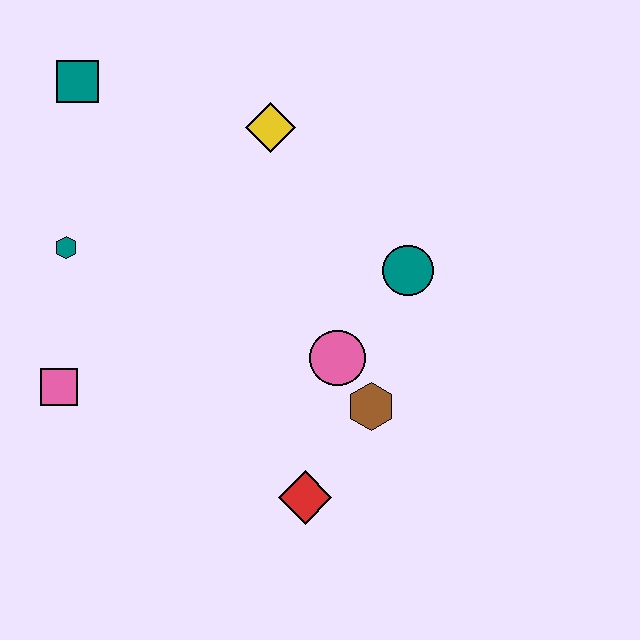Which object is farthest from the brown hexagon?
The teal square is farthest from the brown hexagon.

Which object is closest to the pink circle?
The brown hexagon is closest to the pink circle.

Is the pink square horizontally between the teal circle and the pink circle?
No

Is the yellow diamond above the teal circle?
Yes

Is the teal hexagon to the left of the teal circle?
Yes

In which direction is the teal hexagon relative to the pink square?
The teal hexagon is above the pink square.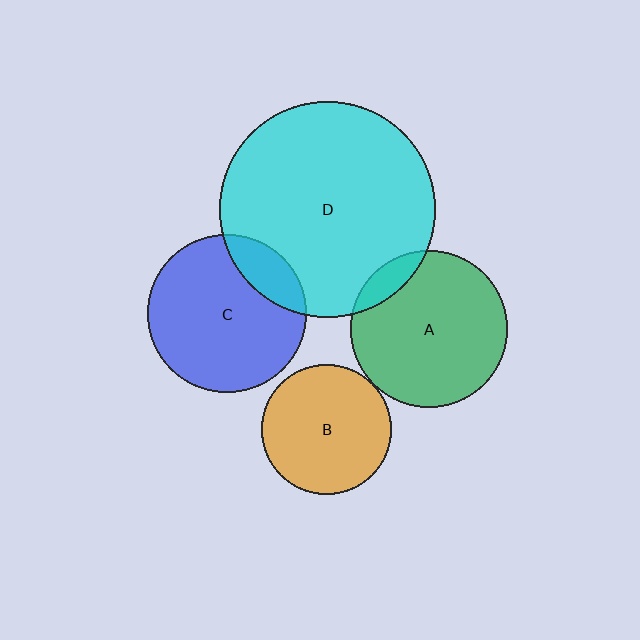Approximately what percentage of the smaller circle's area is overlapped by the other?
Approximately 5%.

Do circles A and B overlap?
Yes.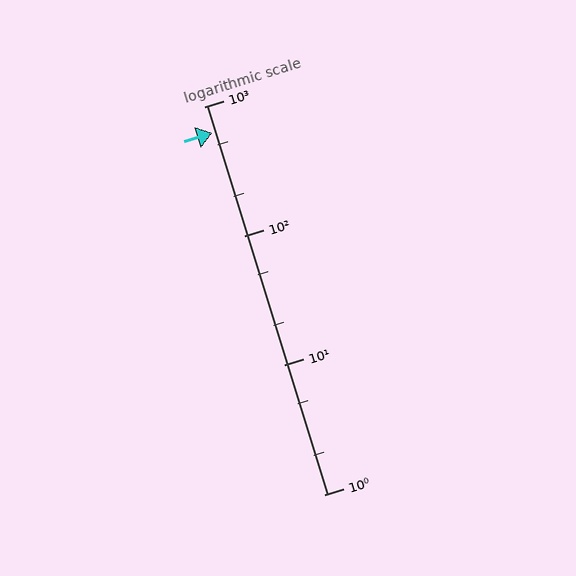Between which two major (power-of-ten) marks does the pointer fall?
The pointer is between 100 and 1000.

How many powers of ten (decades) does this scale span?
The scale spans 3 decades, from 1 to 1000.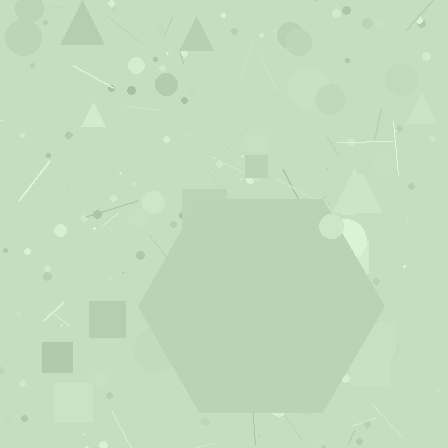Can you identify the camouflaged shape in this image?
The camouflaged shape is a hexagon.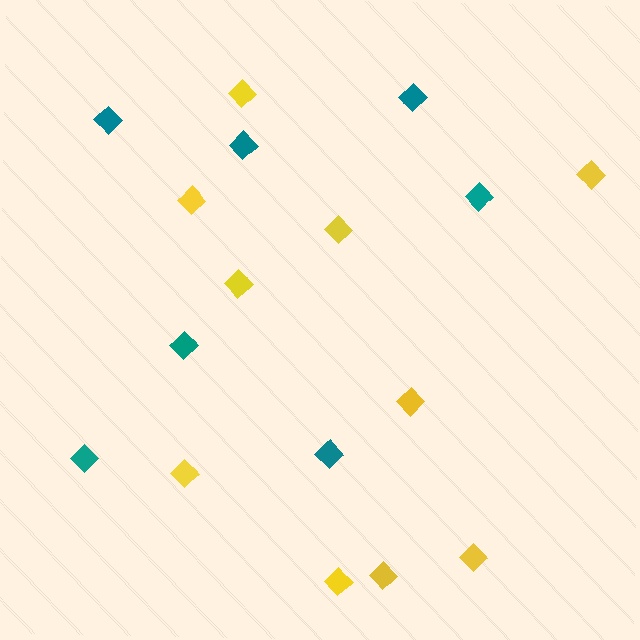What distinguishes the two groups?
There are 2 groups: one group of yellow diamonds (10) and one group of teal diamonds (7).